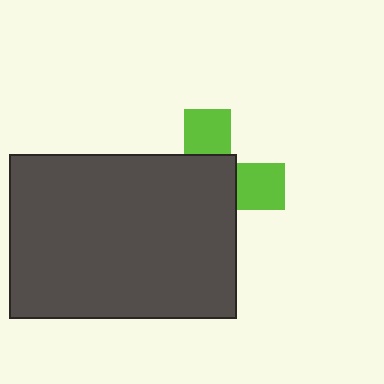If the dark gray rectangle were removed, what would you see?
You would see the complete lime cross.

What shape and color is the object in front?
The object in front is a dark gray rectangle.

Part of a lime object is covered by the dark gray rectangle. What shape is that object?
It is a cross.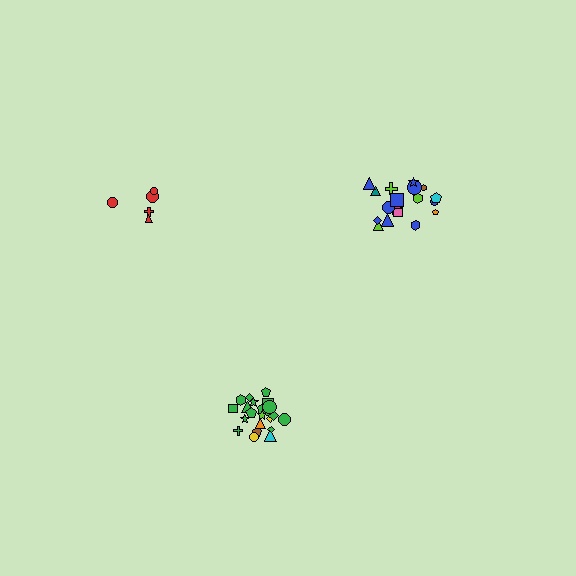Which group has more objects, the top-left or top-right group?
The top-right group.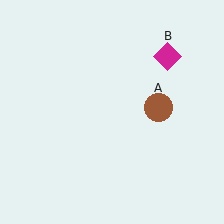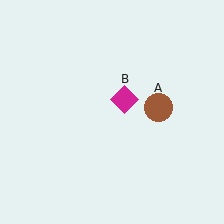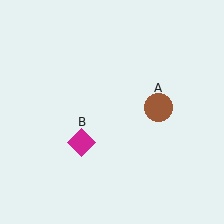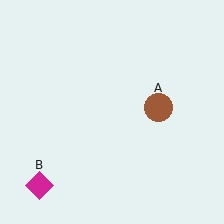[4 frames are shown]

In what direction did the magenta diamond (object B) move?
The magenta diamond (object B) moved down and to the left.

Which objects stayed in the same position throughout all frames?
Brown circle (object A) remained stationary.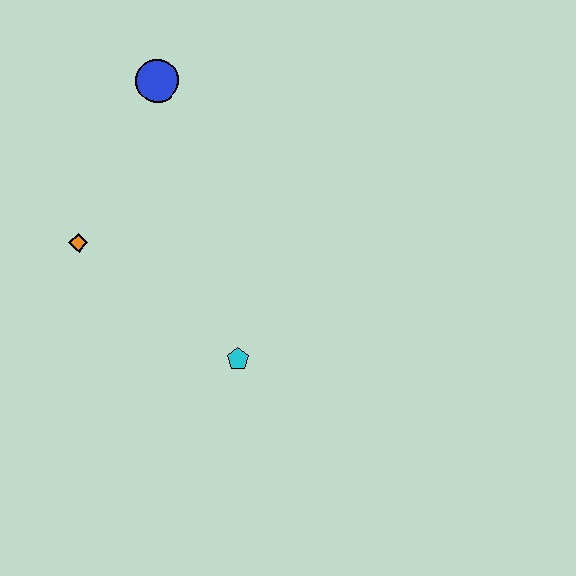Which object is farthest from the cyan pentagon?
The blue circle is farthest from the cyan pentagon.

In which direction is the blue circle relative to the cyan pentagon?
The blue circle is above the cyan pentagon.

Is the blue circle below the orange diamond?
No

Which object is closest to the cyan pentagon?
The orange diamond is closest to the cyan pentagon.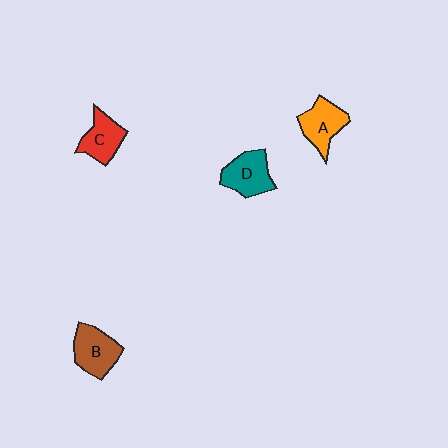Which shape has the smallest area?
Shape C (red).